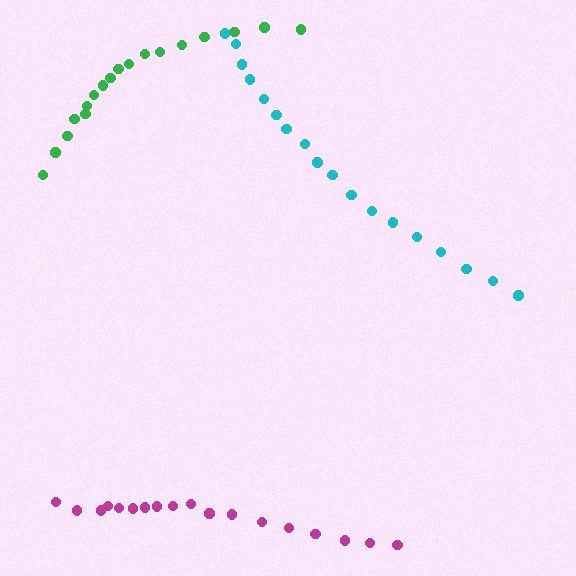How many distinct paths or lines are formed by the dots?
There are 3 distinct paths.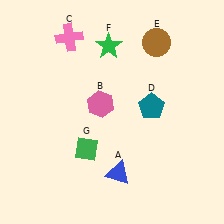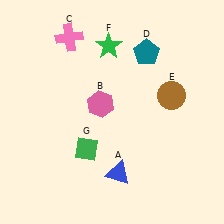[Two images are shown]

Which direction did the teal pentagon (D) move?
The teal pentagon (D) moved up.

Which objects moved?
The objects that moved are: the teal pentagon (D), the brown circle (E).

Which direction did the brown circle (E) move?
The brown circle (E) moved down.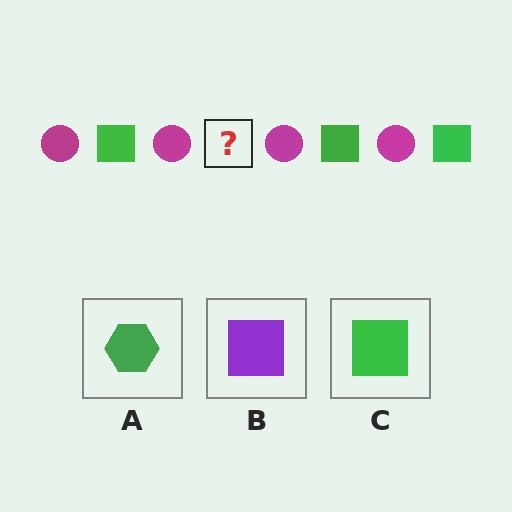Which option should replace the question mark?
Option C.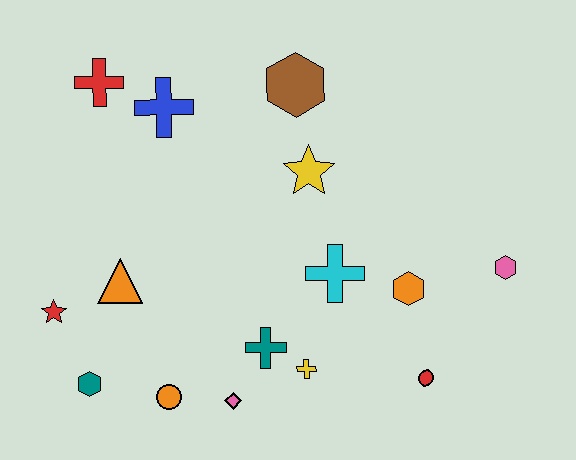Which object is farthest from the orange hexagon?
The red cross is farthest from the orange hexagon.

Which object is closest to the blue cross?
The red cross is closest to the blue cross.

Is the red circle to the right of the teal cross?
Yes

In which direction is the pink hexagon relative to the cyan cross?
The pink hexagon is to the right of the cyan cross.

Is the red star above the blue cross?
No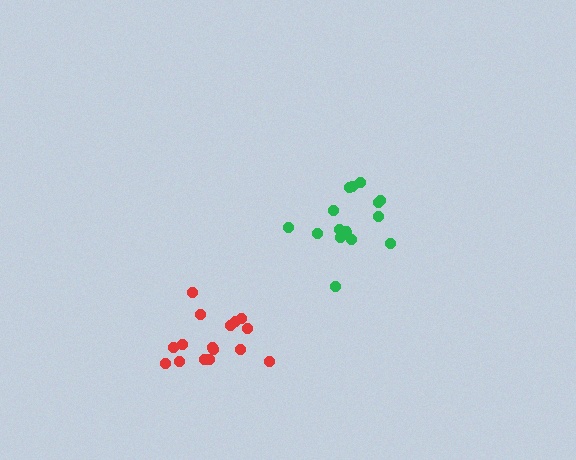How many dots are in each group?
Group 1: 15 dots, Group 2: 16 dots (31 total).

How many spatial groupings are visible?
There are 2 spatial groupings.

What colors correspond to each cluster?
The clusters are colored: green, red.